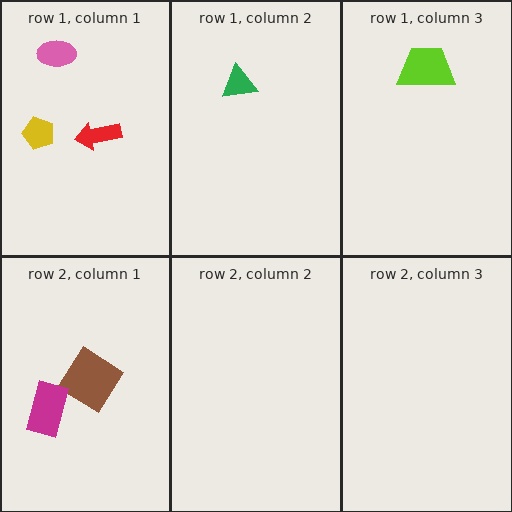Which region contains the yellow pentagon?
The row 1, column 1 region.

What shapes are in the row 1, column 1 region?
The pink ellipse, the yellow pentagon, the red arrow.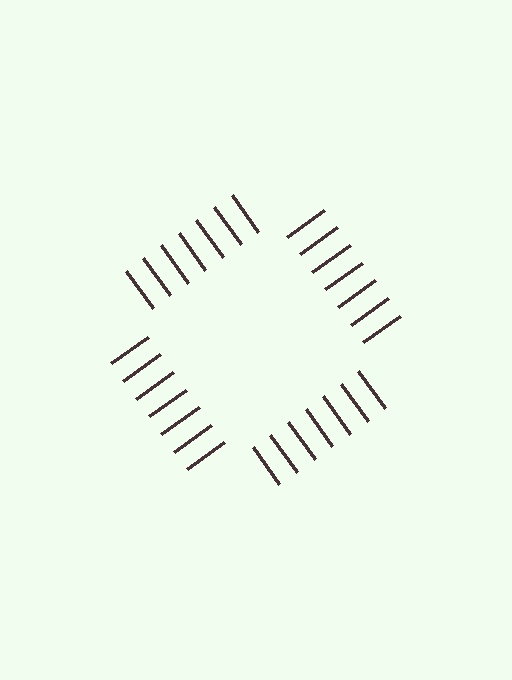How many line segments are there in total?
28 — 7 along each of the 4 edges.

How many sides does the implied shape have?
4 sides — the line-ends trace a square.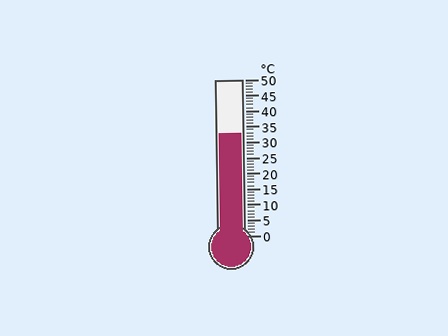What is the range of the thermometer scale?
The thermometer scale ranges from 0°C to 50°C.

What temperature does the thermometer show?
The thermometer shows approximately 33°C.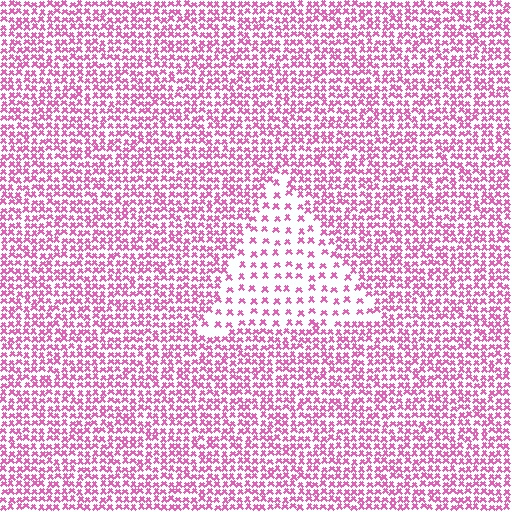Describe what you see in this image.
The image contains small pink elements arranged at two different densities. A triangle-shaped region is visible where the elements are less densely packed than the surrounding area.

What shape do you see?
I see a triangle.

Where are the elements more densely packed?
The elements are more densely packed outside the triangle boundary.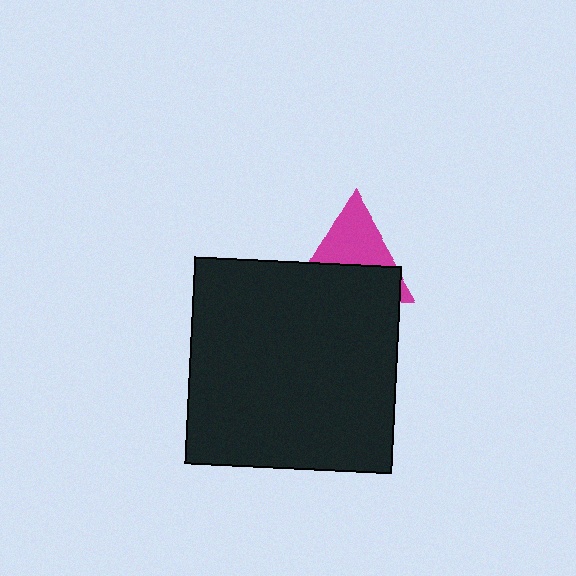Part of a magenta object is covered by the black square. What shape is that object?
It is a triangle.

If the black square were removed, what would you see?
You would see the complete magenta triangle.